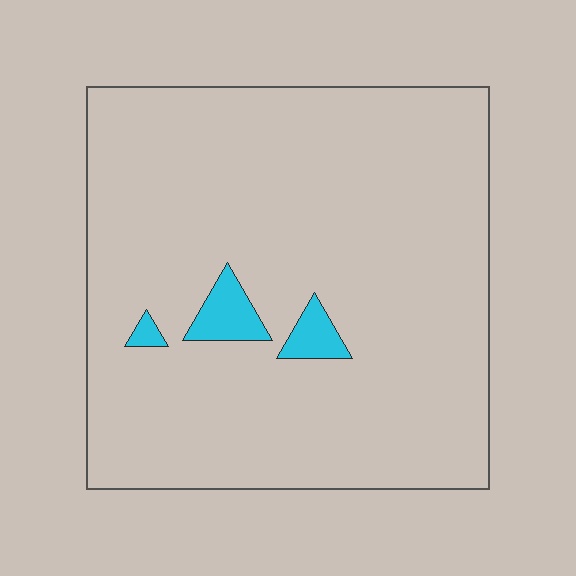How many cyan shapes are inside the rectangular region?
3.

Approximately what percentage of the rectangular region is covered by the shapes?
Approximately 5%.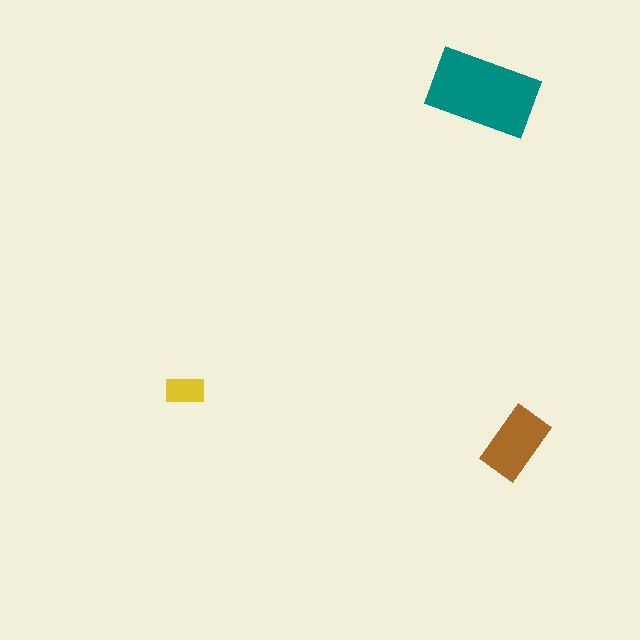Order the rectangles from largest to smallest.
the teal one, the brown one, the yellow one.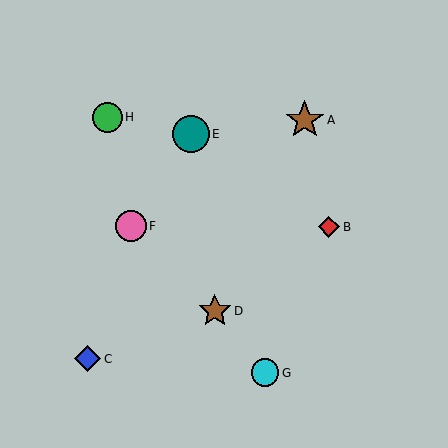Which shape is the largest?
The brown star (labeled A) is the largest.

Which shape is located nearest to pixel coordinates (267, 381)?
The cyan circle (labeled G) at (265, 373) is nearest to that location.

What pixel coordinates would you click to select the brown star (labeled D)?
Click at (215, 311) to select the brown star D.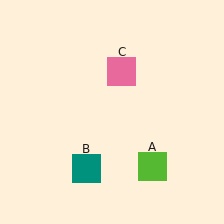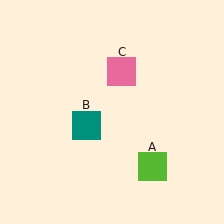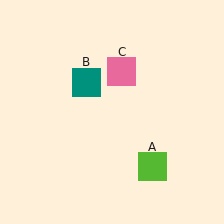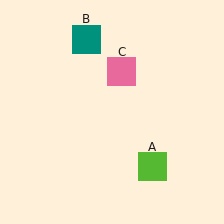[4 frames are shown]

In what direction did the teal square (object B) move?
The teal square (object B) moved up.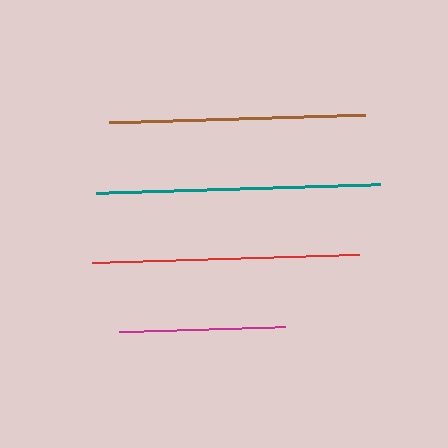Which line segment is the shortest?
The magenta line is the shortest at approximately 166 pixels.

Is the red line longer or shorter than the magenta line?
The red line is longer than the magenta line.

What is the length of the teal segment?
The teal segment is approximately 284 pixels long.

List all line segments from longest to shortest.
From longest to shortest: teal, red, brown, magenta.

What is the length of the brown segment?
The brown segment is approximately 256 pixels long.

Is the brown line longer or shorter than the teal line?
The teal line is longer than the brown line.